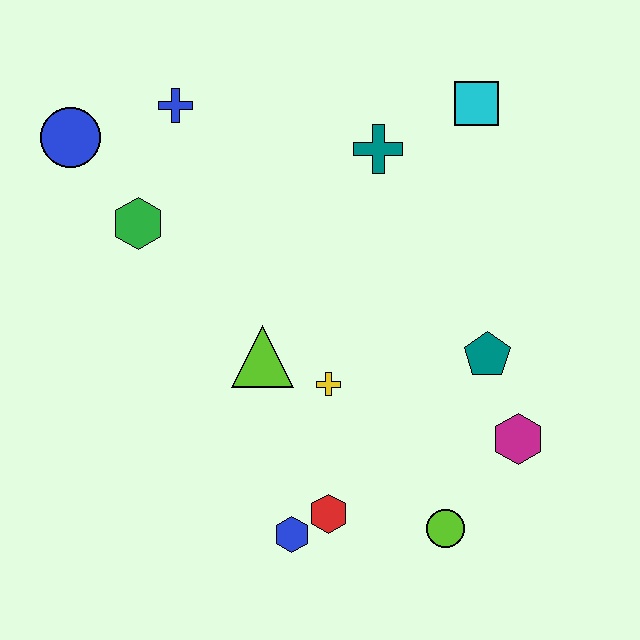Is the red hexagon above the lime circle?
Yes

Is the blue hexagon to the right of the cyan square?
No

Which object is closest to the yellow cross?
The lime triangle is closest to the yellow cross.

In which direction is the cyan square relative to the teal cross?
The cyan square is to the right of the teal cross.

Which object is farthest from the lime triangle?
The cyan square is farthest from the lime triangle.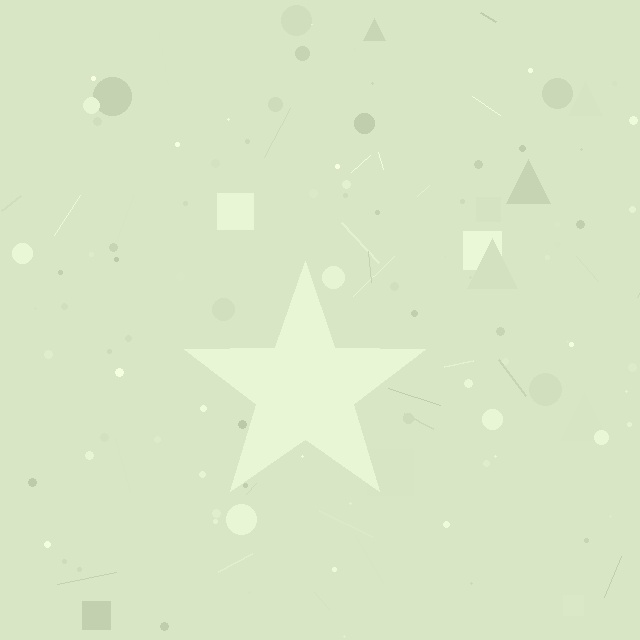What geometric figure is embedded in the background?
A star is embedded in the background.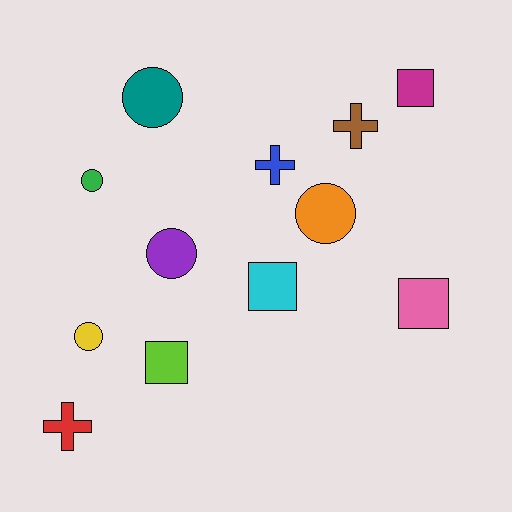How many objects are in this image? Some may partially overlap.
There are 12 objects.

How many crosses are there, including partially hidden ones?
There are 3 crosses.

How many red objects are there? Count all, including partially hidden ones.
There is 1 red object.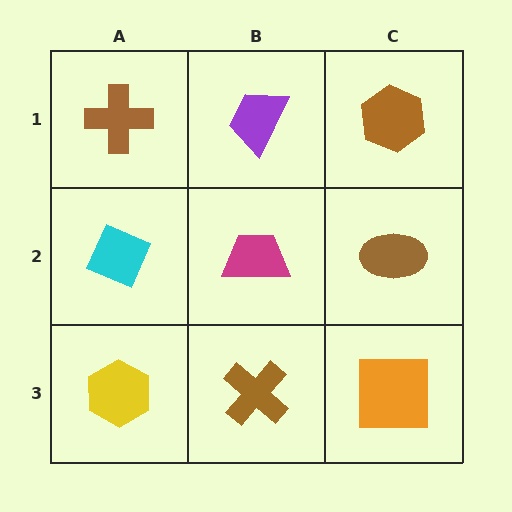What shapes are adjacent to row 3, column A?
A cyan diamond (row 2, column A), a brown cross (row 3, column B).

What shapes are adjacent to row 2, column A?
A brown cross (row 1, column A), a yellow hexagon (row 3, column A), a magenta trapezoid (row 2, column B).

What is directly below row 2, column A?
A yellow hexagon.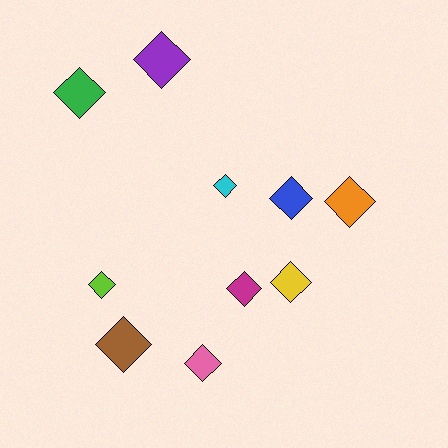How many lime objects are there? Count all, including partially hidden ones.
There is 1 lime object.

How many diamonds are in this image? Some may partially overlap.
There are 10 diamonds.